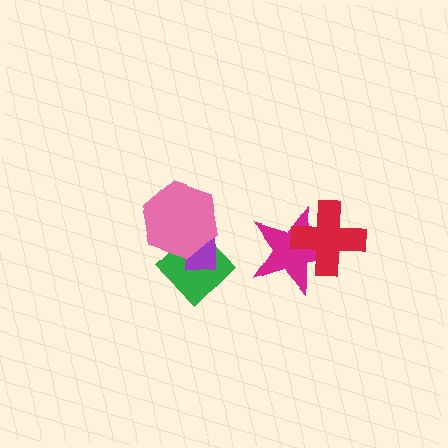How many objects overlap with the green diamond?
2 objects overlap with the green diamond.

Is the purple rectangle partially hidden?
Yes, it is partially covered by another shape.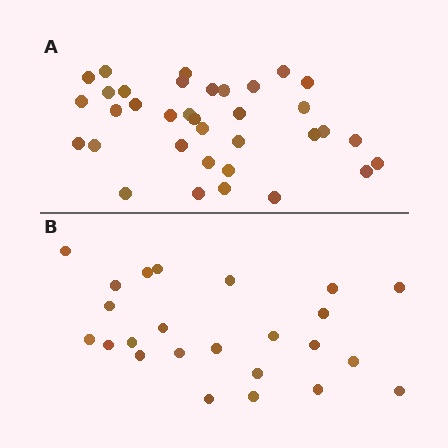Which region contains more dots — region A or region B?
Region A (the top region) has more dots.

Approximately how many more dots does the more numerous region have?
Region A has roughly 12 or so more dots than region B.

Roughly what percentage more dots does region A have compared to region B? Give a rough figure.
About 45% more.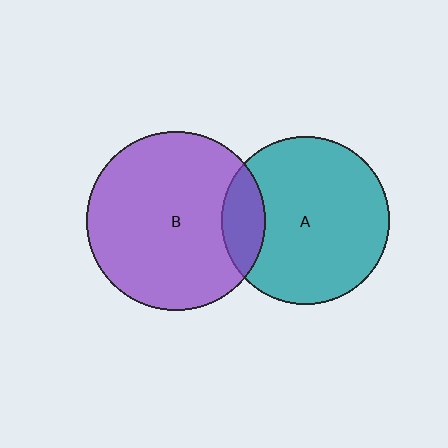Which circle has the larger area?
Circle B (purple).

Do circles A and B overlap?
Yes.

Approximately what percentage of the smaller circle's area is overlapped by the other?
Approximately 15%.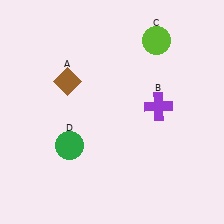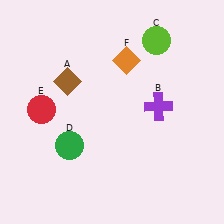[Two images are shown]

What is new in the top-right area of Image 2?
An orange diamond (F) was added in the top-right area of Image 2.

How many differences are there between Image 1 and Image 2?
There are 2 differences between the two images.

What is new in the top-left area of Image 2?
A red circle (E) was added in the top-left area of Image 2.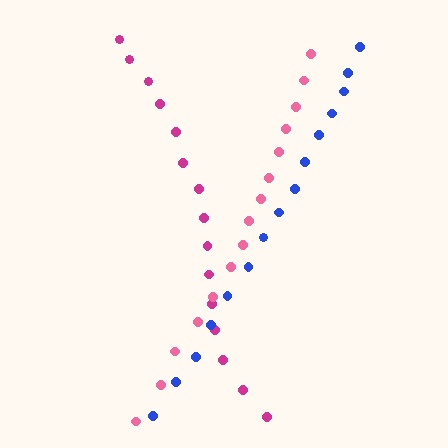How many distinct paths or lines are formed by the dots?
There are 3 distinct paths.